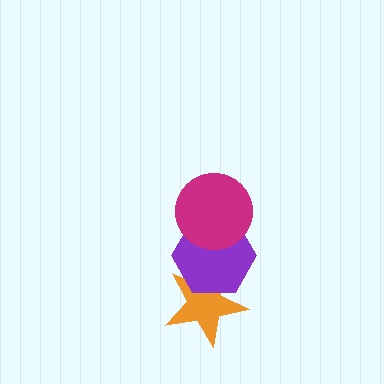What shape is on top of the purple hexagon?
The magenta circle is on top of the purple hexagon.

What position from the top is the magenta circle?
The magenta circle is 1st from the top.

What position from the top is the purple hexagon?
The purple hexagon is 2nd from the top.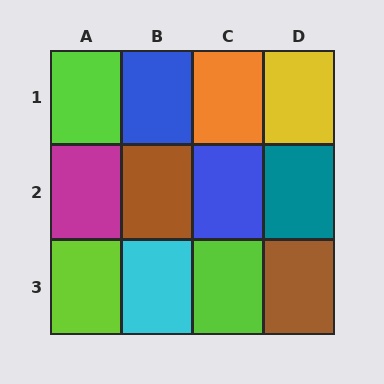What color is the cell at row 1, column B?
Blue.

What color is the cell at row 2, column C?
Blue.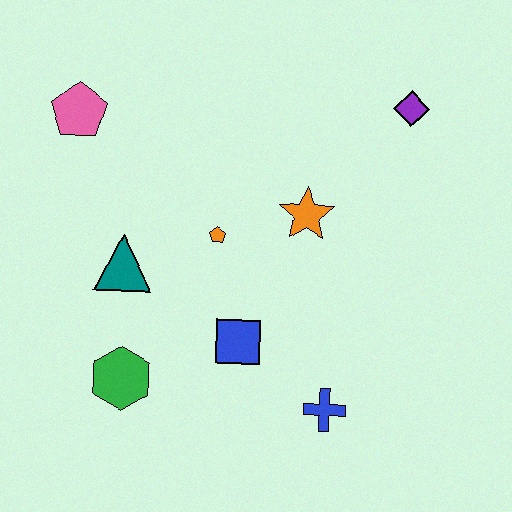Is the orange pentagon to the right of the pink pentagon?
Yes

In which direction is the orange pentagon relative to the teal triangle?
The orange pentagon is to the right of the teal triangle.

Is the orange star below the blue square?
No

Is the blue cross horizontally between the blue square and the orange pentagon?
No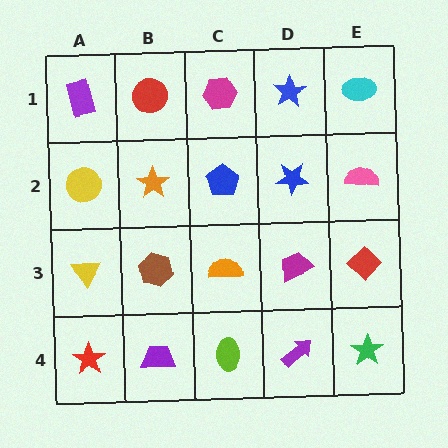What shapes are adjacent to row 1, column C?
A blue pentagon (row 2, column C), a red circle (row 1, column B), a blue star (row 1, column D).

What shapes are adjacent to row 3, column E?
A pink semicircle (row 2, column E), a green star (row 4, column E), a magenta trapezoid (row 3, column D).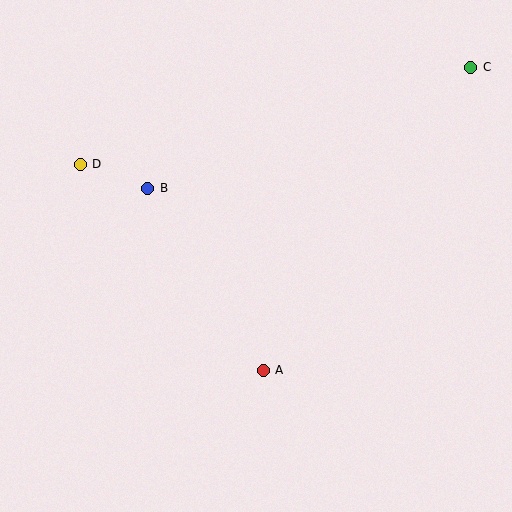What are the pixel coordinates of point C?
Point C is at (471, 67).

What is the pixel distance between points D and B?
The distance between D and B is 72 pixels.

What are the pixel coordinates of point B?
Point B is at (148, 188).